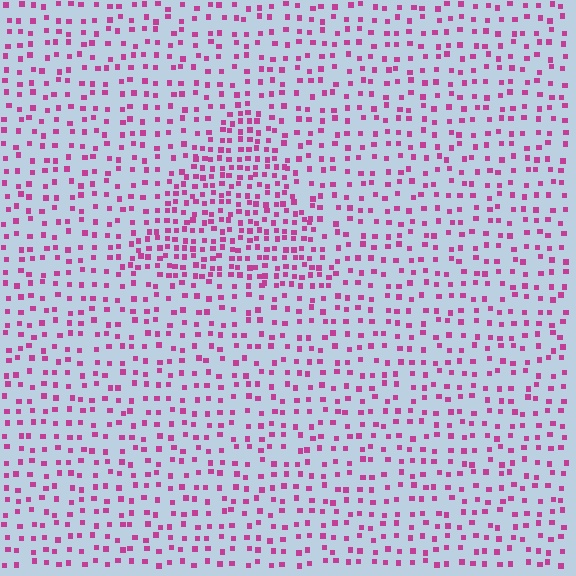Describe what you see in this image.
The image contains small magenta elements arranged at two different densities. A triangle-shaped region is visible where the elements are more densely packed than the surrounding area.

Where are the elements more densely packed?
The elements are more densely packed inside the triangle boundary.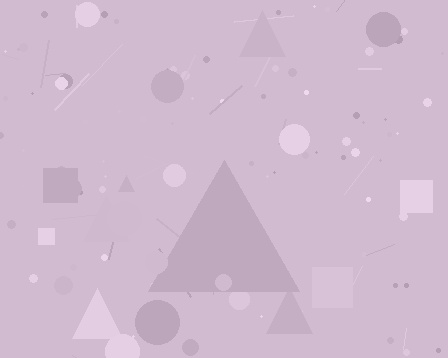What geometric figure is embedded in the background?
A triangle is embedded in the background.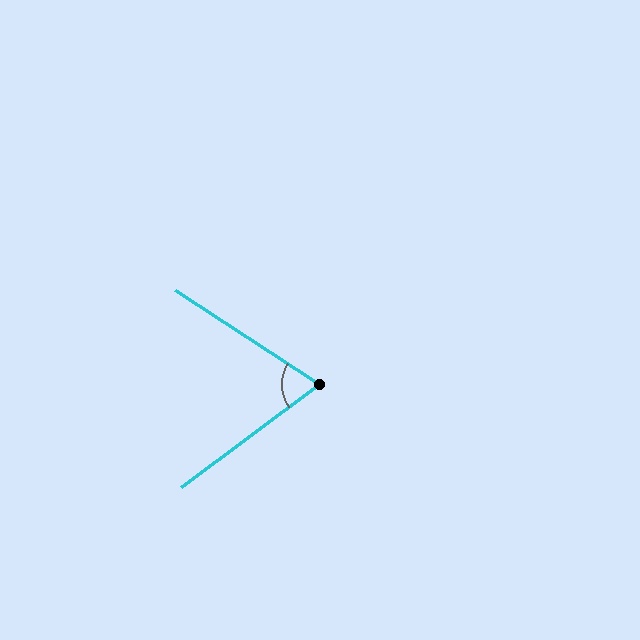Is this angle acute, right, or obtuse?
It is acute.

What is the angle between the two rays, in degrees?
Approximately 70 degrees.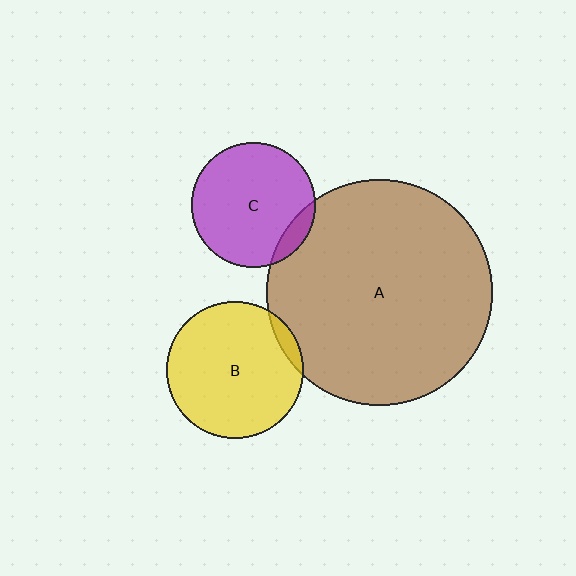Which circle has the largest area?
Circle A (brown).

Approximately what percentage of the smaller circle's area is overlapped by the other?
Approximately 5%.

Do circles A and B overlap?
Yes.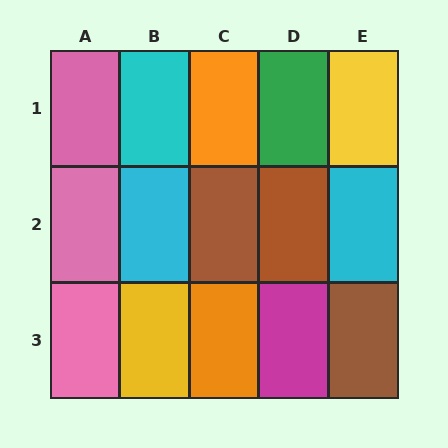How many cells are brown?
3 cells are brown.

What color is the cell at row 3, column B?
Yellow.